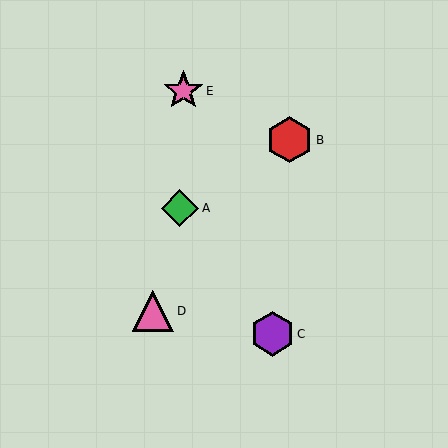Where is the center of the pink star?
The center of the pink star is at (183, 91).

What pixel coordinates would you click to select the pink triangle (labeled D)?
Click at (153, 311) to select the pink triangle D.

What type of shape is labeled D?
Shape D is a pink triangle.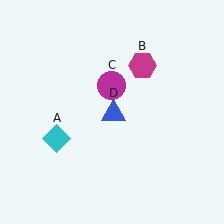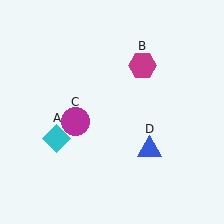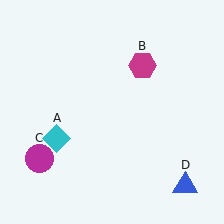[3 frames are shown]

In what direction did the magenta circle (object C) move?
The magenta circle (object C) moved down and to the left.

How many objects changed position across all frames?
2 objects changed position: magenta circle (object C), blue triangle (object D).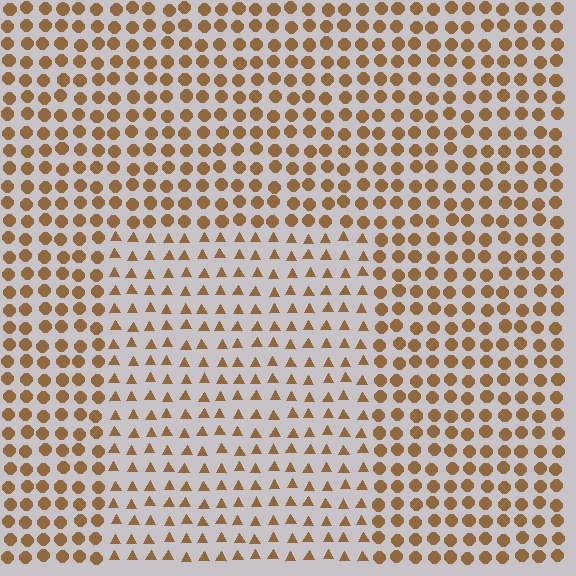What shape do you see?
I see a rectangle.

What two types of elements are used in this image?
The image uses triangles inside the rectangle region and circles outside it.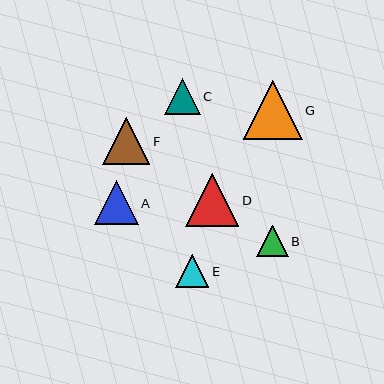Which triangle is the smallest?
Triangle B is the smallest with a size of approximately 31 pixels.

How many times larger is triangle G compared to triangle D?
Triangle G is approximately 1.1 times the size of triangle D.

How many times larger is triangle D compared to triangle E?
Triangle D is approximately 1.6 times the size of triangle E.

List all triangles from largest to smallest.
From largest to smallest: G, D, F, A, C, E, B.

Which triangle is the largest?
Triangle G is the largest with a size of approximately 59 pixels.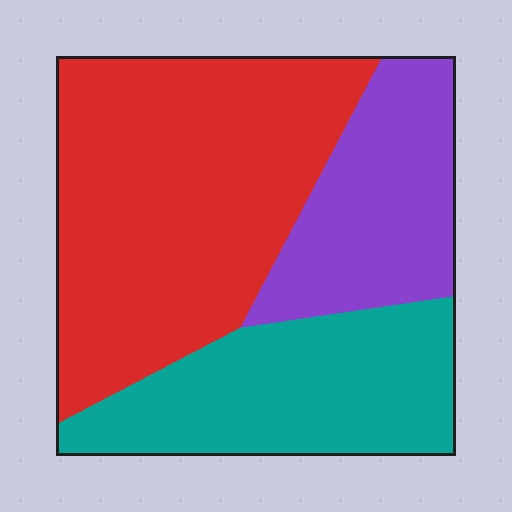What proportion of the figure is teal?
Teal takes up between a sixth and a third of the figure.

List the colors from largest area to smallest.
From largest to smallest: red, teal, purple.